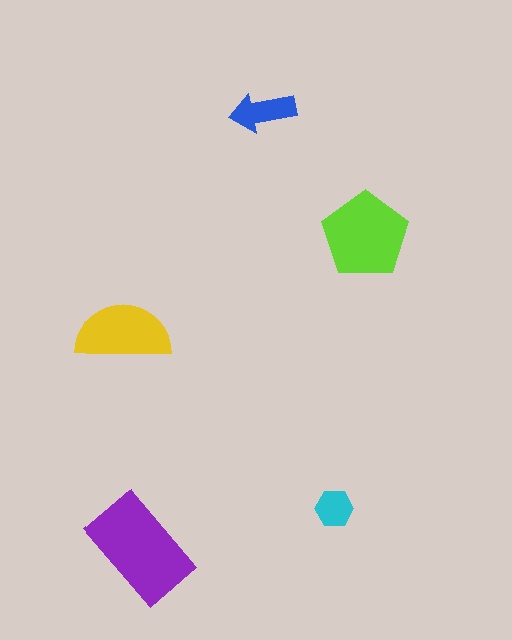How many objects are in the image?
There are 5 objects in the image.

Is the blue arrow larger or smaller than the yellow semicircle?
Smaller.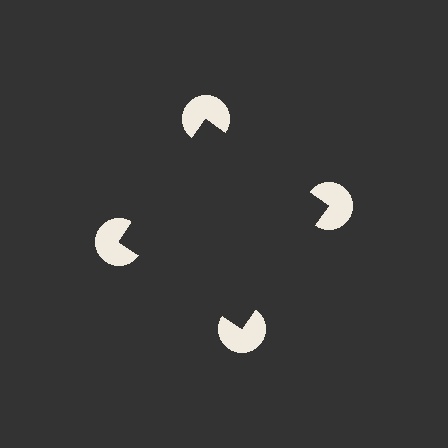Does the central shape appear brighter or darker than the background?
It typically appears slightly darker than the background, even though no actual brightness change is drawn.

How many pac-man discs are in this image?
There are 4 — one at each vertex of the illusory square.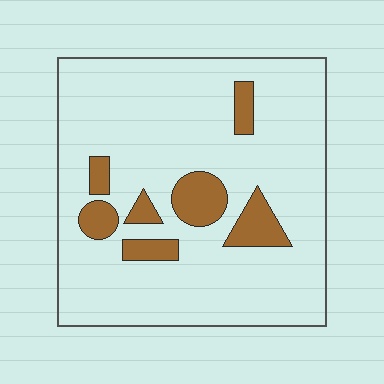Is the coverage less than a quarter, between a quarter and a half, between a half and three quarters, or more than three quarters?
Less than a quarter.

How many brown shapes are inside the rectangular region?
7.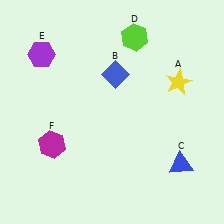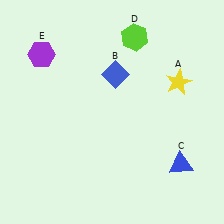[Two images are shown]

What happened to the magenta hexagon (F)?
The magenta hexagon (F) was removed in Image 2. It was in the bottom-left area of Image 1.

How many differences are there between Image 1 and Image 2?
There is 1 difference between the two images.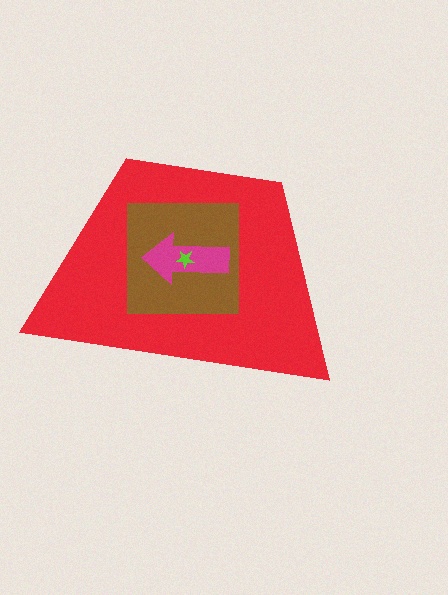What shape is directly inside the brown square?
The magenta arrow.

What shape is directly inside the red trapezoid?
The brown square.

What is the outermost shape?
The red trapezoid.